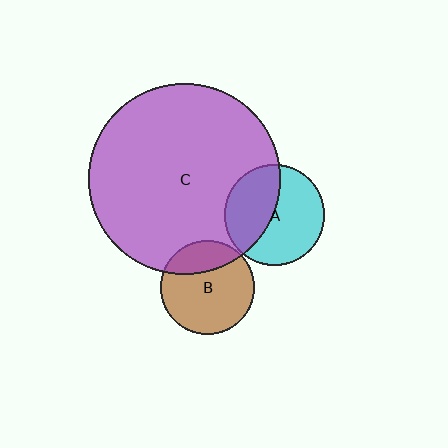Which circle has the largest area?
Circle C (purple).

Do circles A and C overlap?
Yes.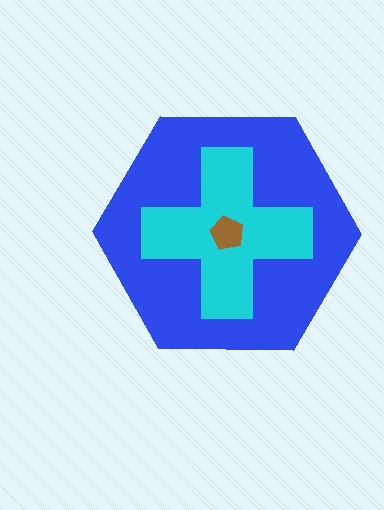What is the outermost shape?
The blue hexagon.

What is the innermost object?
The brown pentagon.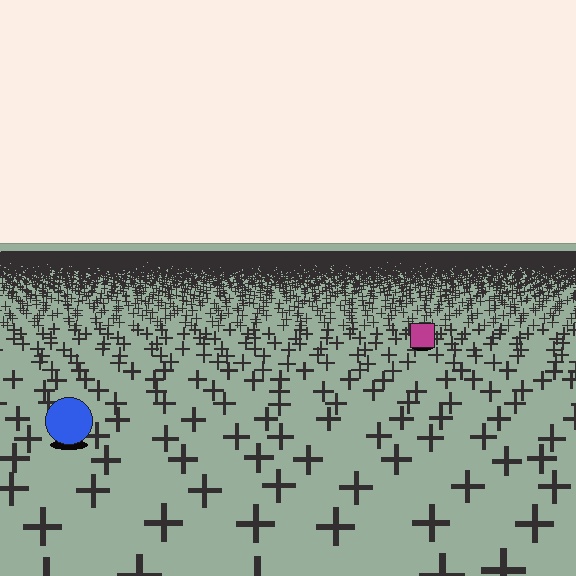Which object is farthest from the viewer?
The magenta square is farthest from the viewer. It appears smaller and the ground texture around it is denser.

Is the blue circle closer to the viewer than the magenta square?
Yes. The blue circle is closer — you can tell from the texture gradient: the ground texture is coarser near it.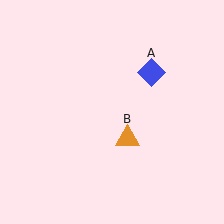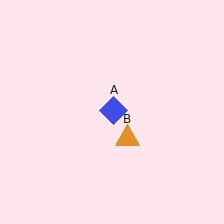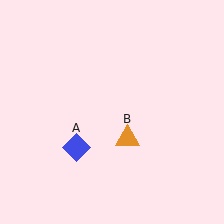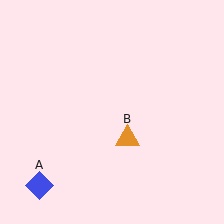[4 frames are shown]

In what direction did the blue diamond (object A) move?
The blue diamond (object A) moved down and to the left.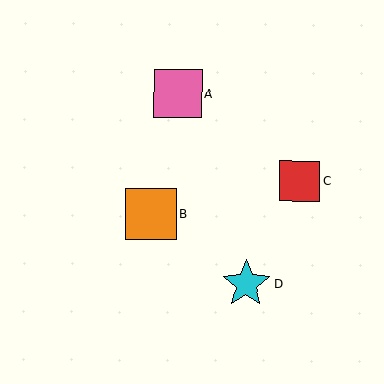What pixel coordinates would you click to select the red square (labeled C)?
Click at (300, 181) to select the red square C.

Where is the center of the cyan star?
The center of the cyan star is at (246, 284).